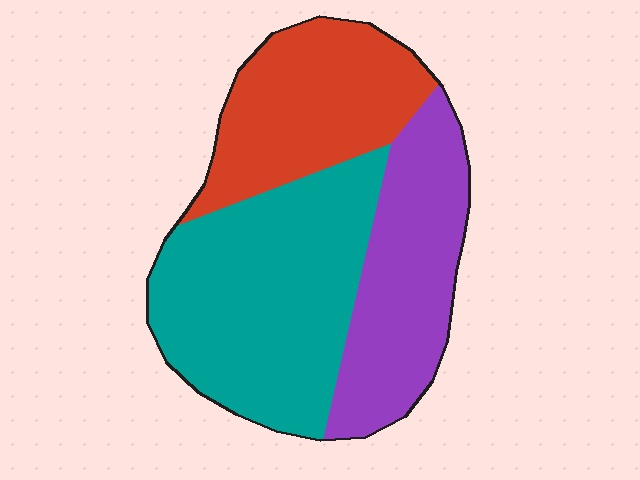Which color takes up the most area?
Teal, at roughly 45%.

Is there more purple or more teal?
Teal.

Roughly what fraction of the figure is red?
Red takes up about one quarter (1/4) of the figure.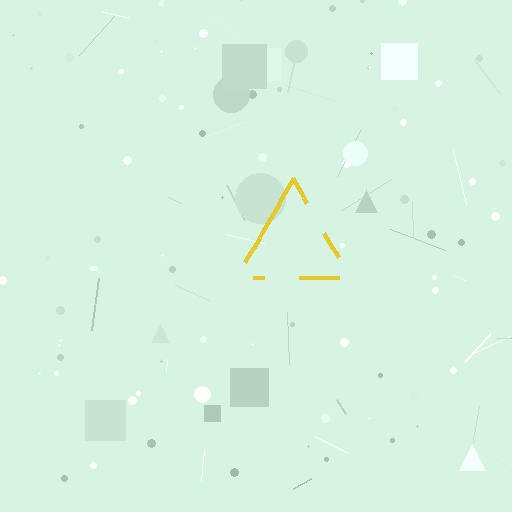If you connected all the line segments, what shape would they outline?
They would outline a triangle.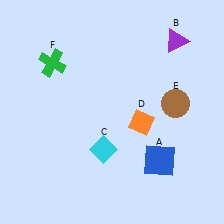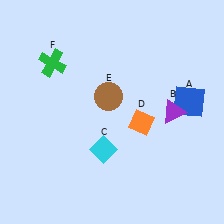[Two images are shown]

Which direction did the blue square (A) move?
The blue square (A) moved up.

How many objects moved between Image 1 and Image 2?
3 objects moved between the two images.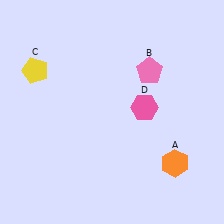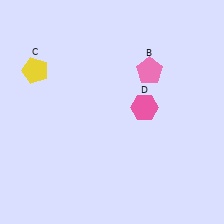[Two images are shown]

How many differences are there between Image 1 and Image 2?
There is 1 difference between the two images.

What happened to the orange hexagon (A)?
The orange hexagon (A) was removed in Image 2. It was in the bottom-right area of Image 1.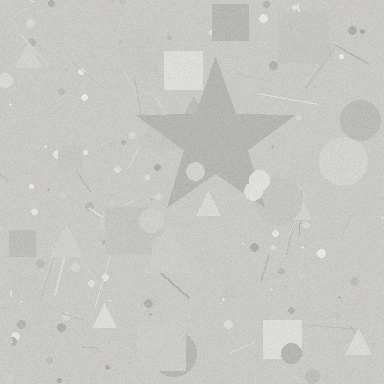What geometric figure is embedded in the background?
A star is embedded in the background.